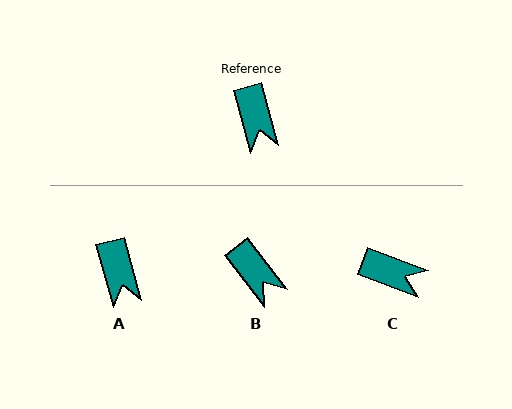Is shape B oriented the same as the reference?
No, it is off by about 22 degrees.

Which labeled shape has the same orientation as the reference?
A.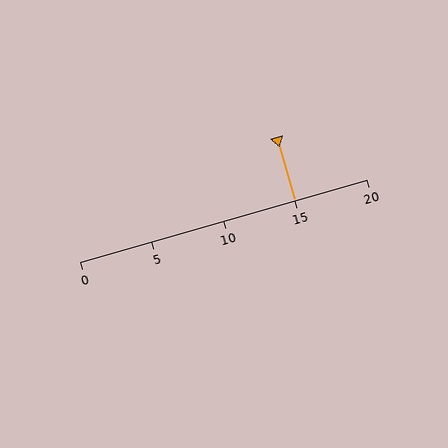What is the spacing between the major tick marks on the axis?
The major ticks are spaced 5 apart.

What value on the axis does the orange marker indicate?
The marker indicates approximately 15.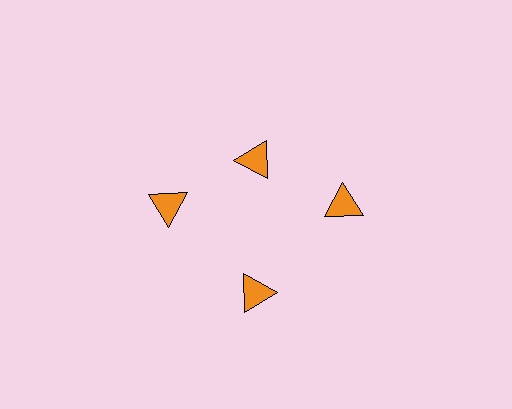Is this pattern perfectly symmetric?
No. The 4 orange triangles are arranged in a ring, but one element near the 12 o'clock position is pulled inward toward the center, breaking the 4-fold rotational symmetry.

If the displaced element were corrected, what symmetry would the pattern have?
It would have 4-fold rotational symmetry — the pattern would map onto itself every 90 degrees.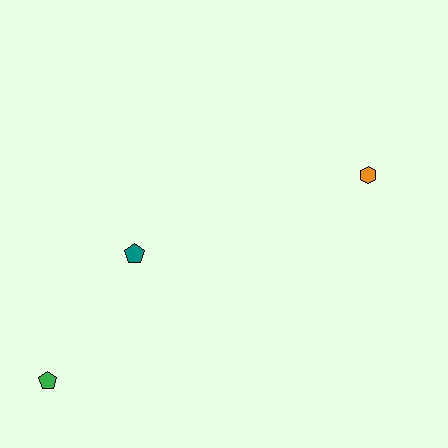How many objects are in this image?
There are 3 objects.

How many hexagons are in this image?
There is 1 hexagon.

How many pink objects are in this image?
There are no pink objects.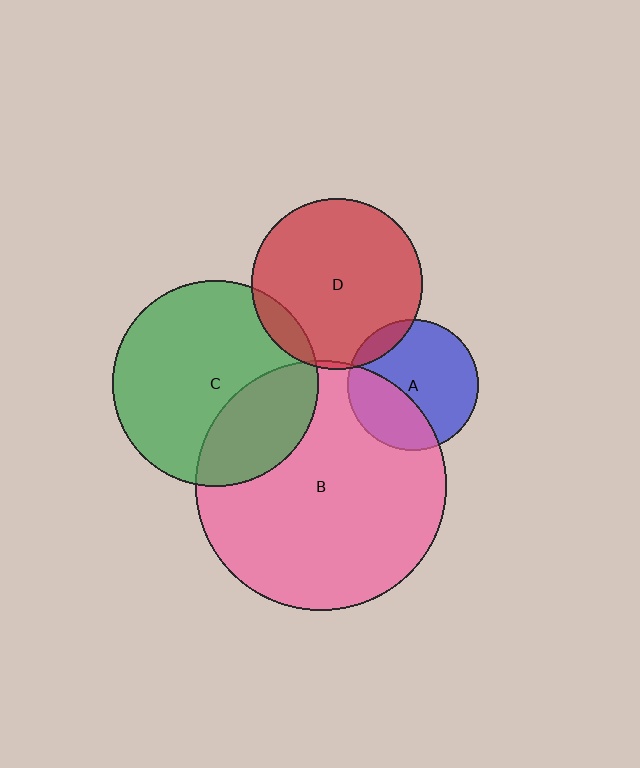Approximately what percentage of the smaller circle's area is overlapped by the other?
Approximately 30%.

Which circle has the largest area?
Circle B (pink).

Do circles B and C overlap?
Yes.